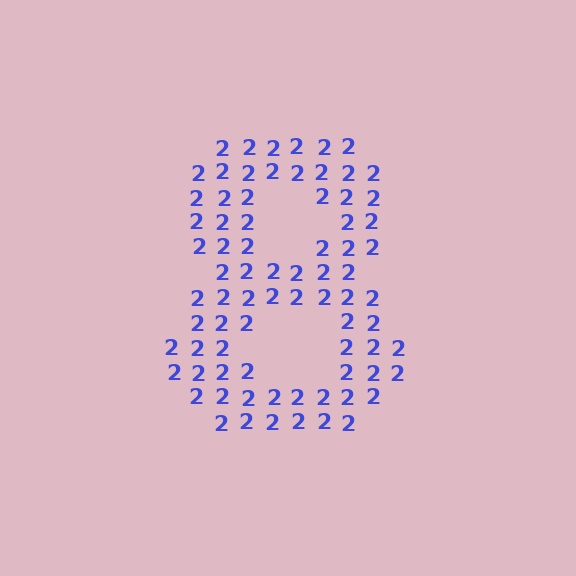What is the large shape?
The large shape is the digit 8.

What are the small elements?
The small elements are digit 2's.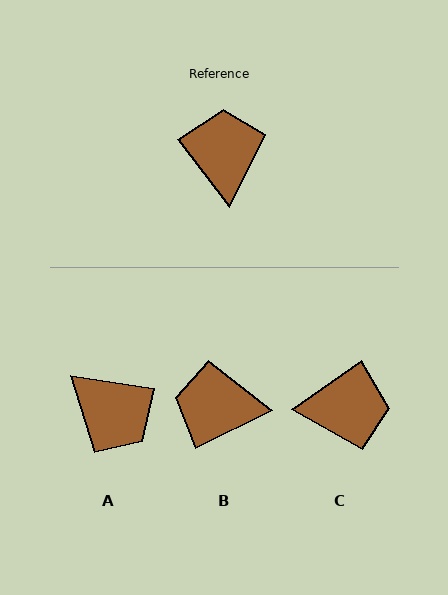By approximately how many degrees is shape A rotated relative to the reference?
Approximately 137 degrees clockwise.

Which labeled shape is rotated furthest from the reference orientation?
A, about 137 degrees away.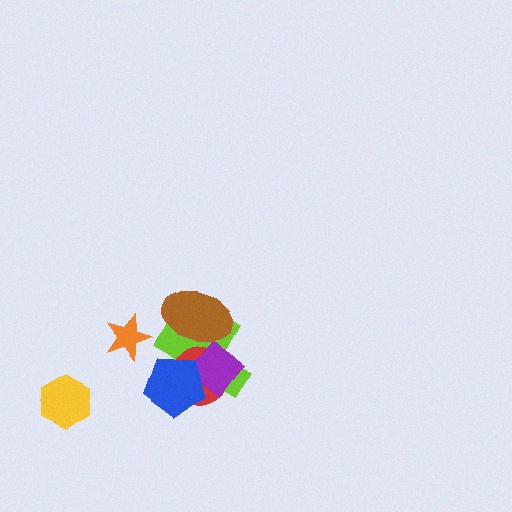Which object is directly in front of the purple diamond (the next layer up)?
The blue pentagon is directly in front of the purple diamond.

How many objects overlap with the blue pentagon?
3 objects overlap with the blue pentagon.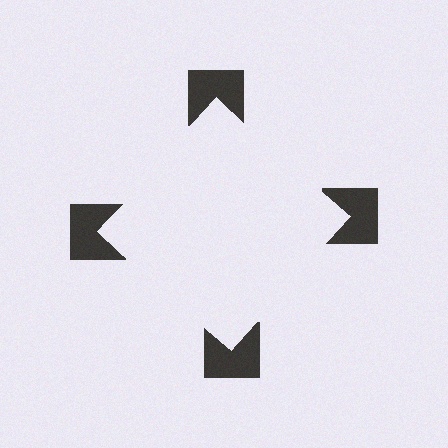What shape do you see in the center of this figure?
An illusory square — its edges are inferred from the aligned wedge cuts in the notched squares, not physically drawn.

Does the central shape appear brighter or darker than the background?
It typically appears slightly brighter than the background, even though no actual brightness change is drawn.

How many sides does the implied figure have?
4 sides.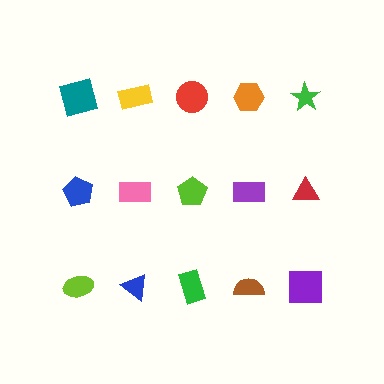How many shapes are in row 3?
5 shapes.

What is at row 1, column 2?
A yellow rectangle.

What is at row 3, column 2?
A blue triangle.